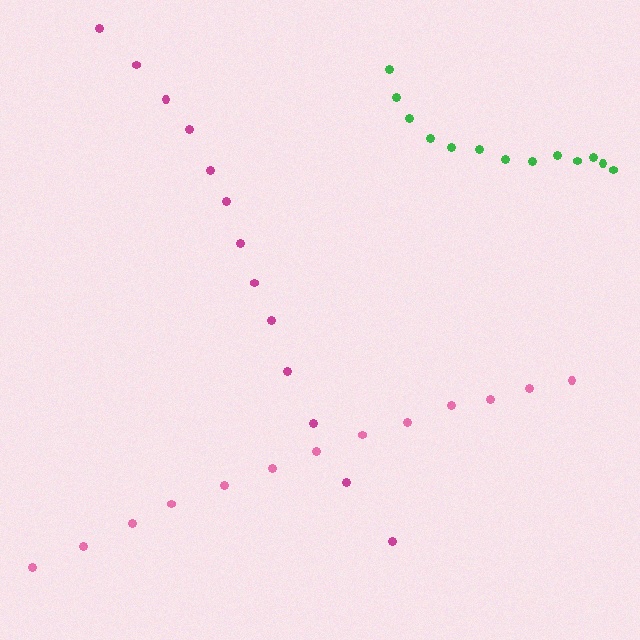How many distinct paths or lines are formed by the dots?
There are 3 distinct paths.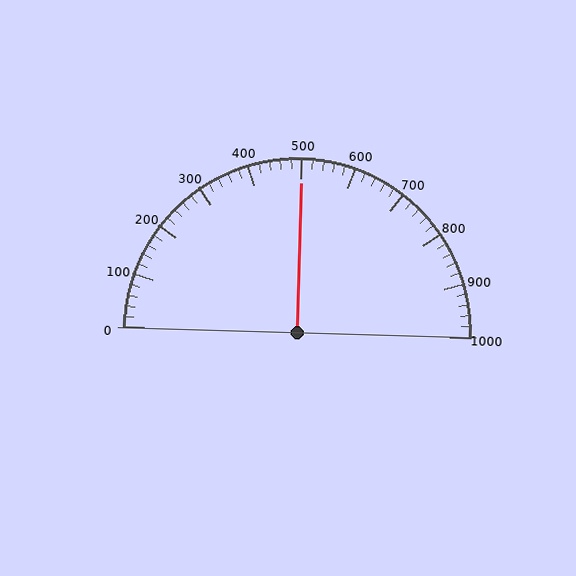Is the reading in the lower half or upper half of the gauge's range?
The reading is in the upper half of the range (0 to 1000).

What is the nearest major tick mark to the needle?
The nearest major tick mark is 500.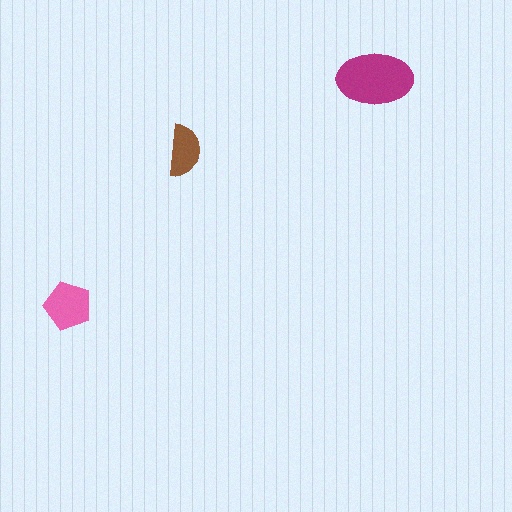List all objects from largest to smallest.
The magenta ellipse, the pink pentagon, the brown semicircle.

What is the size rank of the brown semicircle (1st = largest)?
3rd.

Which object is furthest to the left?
The pink pentagon is leftmost.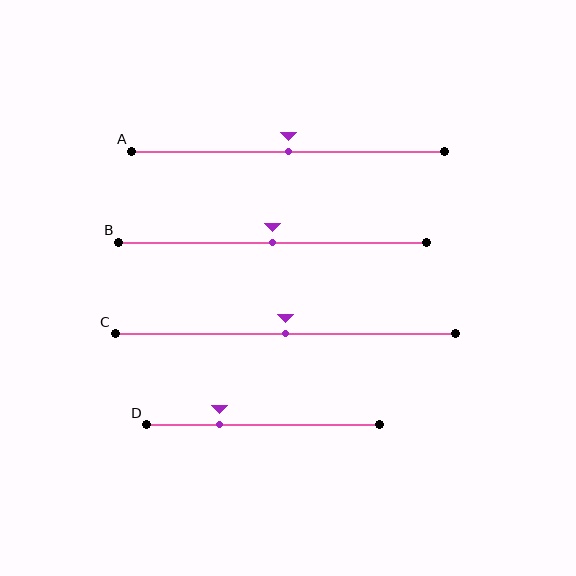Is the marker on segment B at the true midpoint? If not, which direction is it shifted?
Yes, the marker on segment B is at the true midpoint.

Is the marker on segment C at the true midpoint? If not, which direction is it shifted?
Yes, the marker on segment C is at the true midpoint.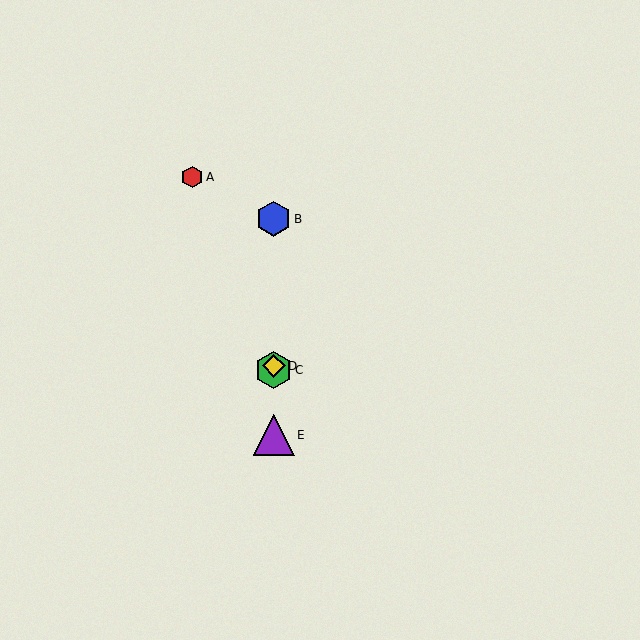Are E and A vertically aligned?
No, E is at x≈274 and A is at x≈192.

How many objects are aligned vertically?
4 objects (B, C, D, E) are aligned vertically.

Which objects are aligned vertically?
Objects B, C, D, E are aligned vertically.